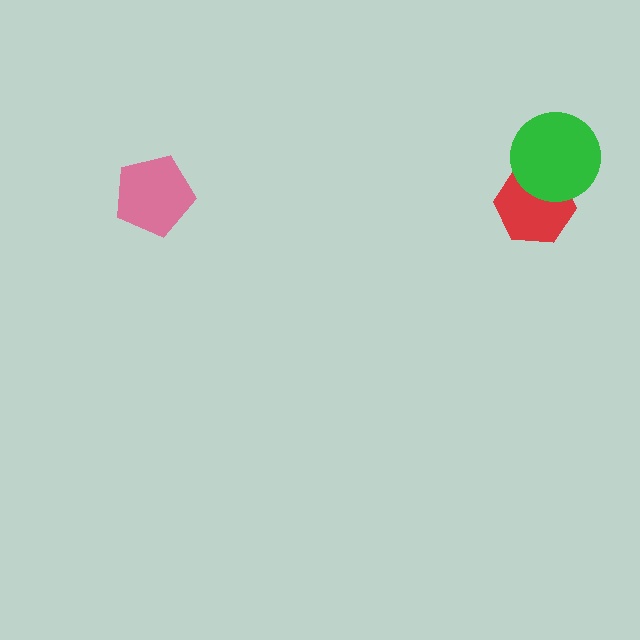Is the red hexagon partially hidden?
Yes, it is partially covered by another shape.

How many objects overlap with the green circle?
1 object overlaps with the green circle.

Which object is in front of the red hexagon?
The green circle is in front of the red hexagon.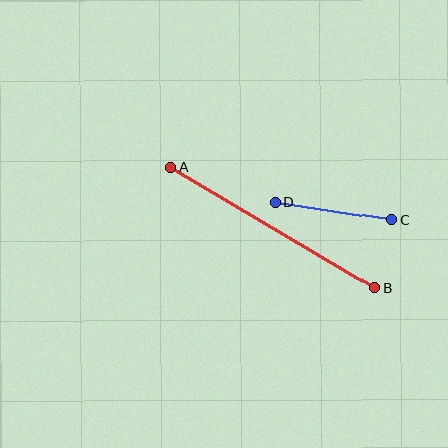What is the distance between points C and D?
The distance is approximately 118 pixels.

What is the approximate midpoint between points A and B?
The midpoint is at approximately (273, 228) pixels.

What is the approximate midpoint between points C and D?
The midpoint is at approximately (333, 211) pixels.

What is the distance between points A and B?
The distance is approximately 237 pixels.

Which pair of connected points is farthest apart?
Points A and B are farthest apart.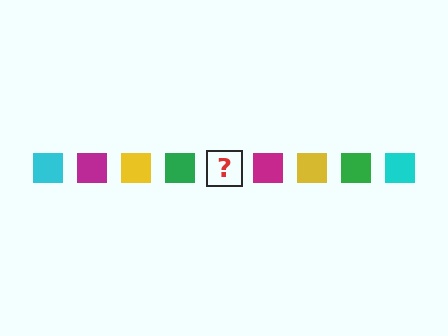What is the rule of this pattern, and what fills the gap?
The rule is that the pattern cycles through cyan, magenta, yellow, green squares. The gap should be filled with a cyan square.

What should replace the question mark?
The question mark should be replaced with a cyan square.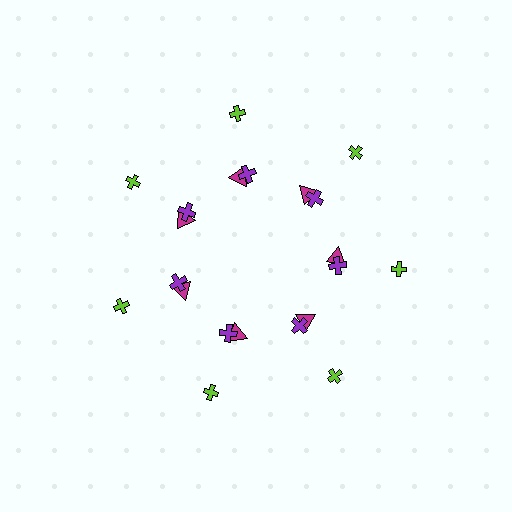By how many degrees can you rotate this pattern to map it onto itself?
The pattern maps onto itself every 51 degrees of rotation.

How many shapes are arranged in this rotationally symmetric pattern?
There are 21 shapes, arranged in 7 groups of 3.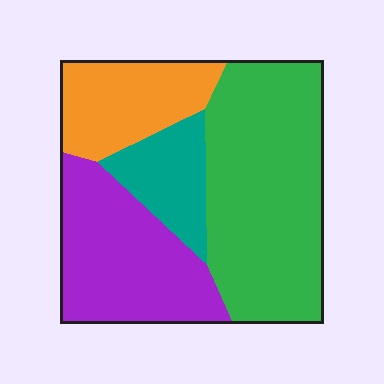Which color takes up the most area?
Green, at roughly 45%.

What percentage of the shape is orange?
Orange covers roughly 20% of the shape.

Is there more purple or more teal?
Purple.